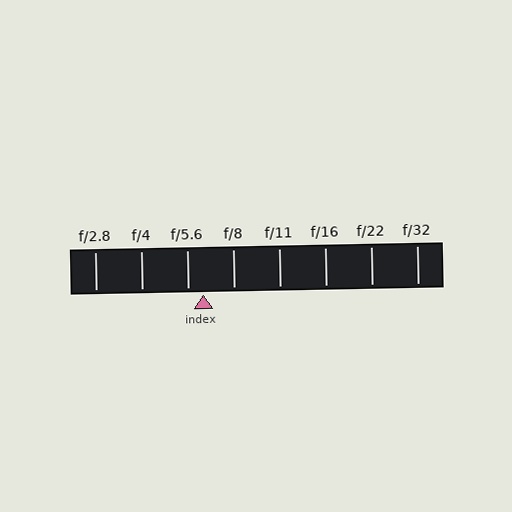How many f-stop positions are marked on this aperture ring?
There are 8 f-stop positions marked.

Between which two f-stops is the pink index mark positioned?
The index mark is between f/5.6 and f/8.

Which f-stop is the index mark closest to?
The index mark is closest to f/5.6.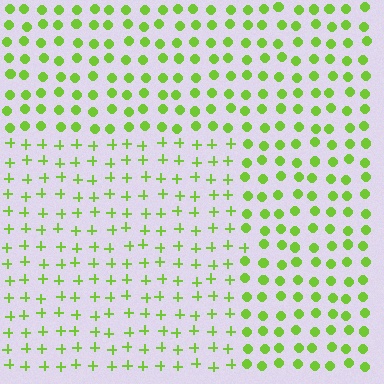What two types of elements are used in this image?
The image uses plus signs inside the rectangle region and circles outside it.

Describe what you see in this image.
The image is filled with small lime elements arranged in a uniform grid. A rectangle-shaped region contains plus signs, while the surrounding area contains circles. The boundary is defined purely by the change in element shape.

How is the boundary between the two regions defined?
The boundary is defined by a change in element shape: plus signs inside vs. circles outside. All elements share the same color and spacing.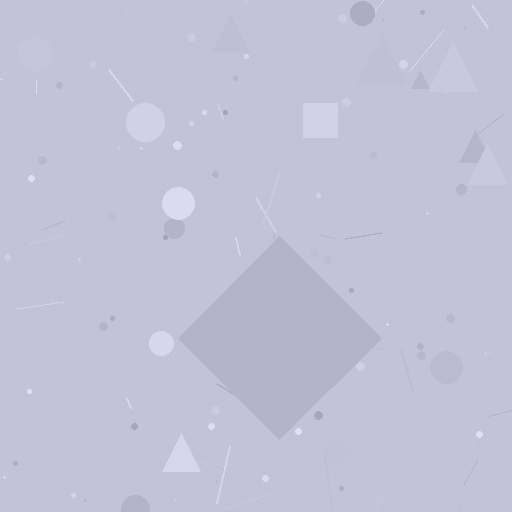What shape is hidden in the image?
A diamond is hidden in the image.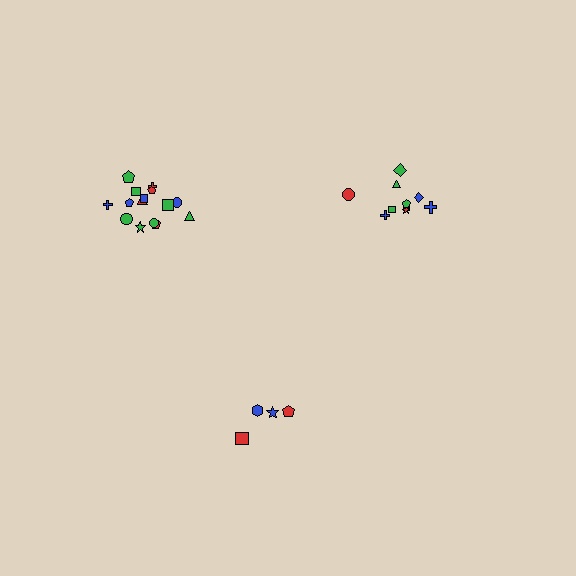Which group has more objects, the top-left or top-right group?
The top-left group.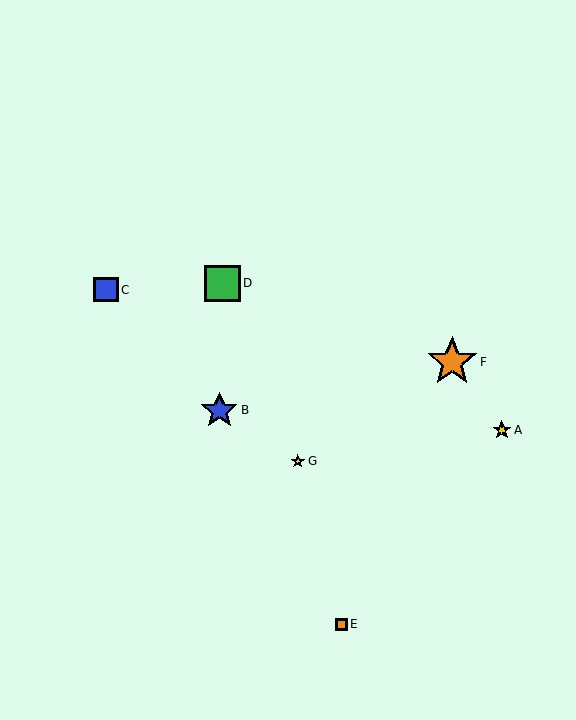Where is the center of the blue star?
The center of the blue star is at (219, 410).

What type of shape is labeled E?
Shape E is an orange square.